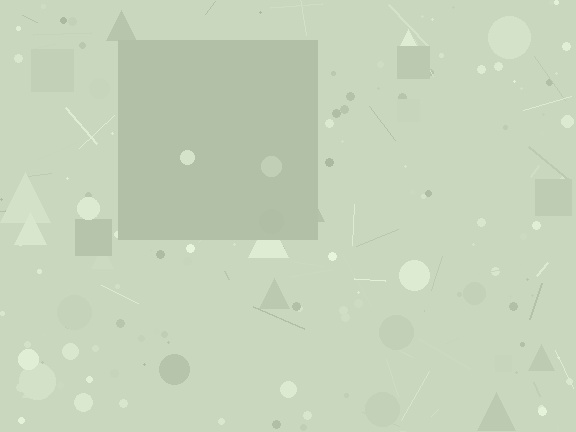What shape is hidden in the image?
A square is hidden in the image.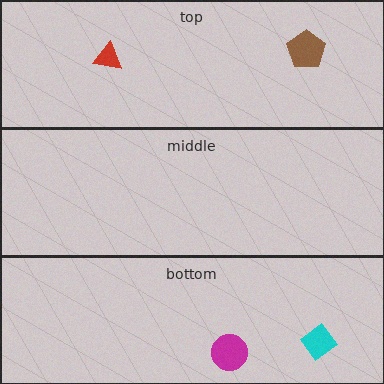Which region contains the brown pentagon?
The top region.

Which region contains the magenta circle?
The bottom region.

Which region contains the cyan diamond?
The bottom region.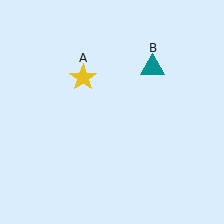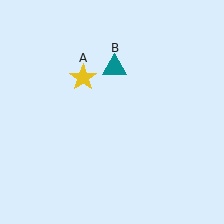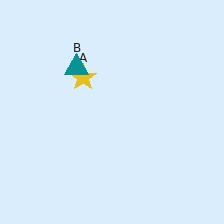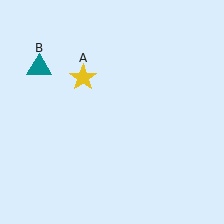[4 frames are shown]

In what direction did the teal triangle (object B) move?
The teal triangle (object B) moved left.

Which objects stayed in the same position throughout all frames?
Yellow star (object A) remained stationary.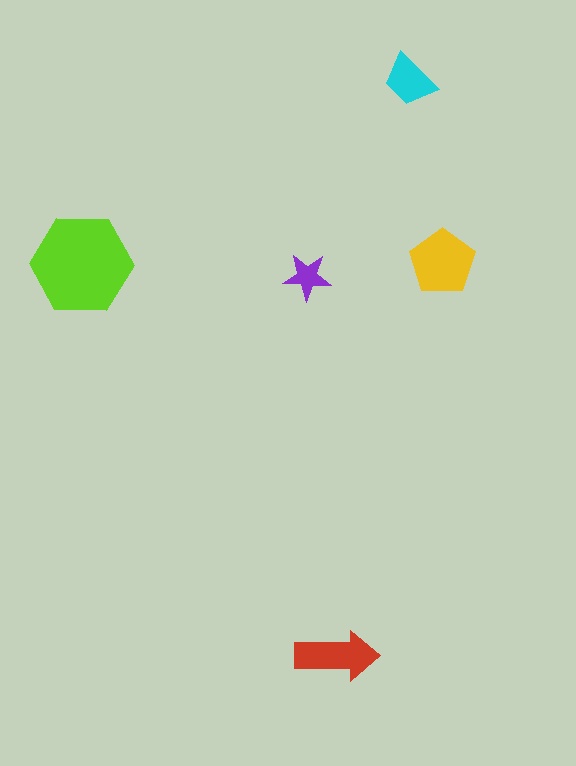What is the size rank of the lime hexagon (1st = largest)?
1st.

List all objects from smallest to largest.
The purple star, the cyan trapezoid, the red arrow, the yellow pentagon, the lime hexagon.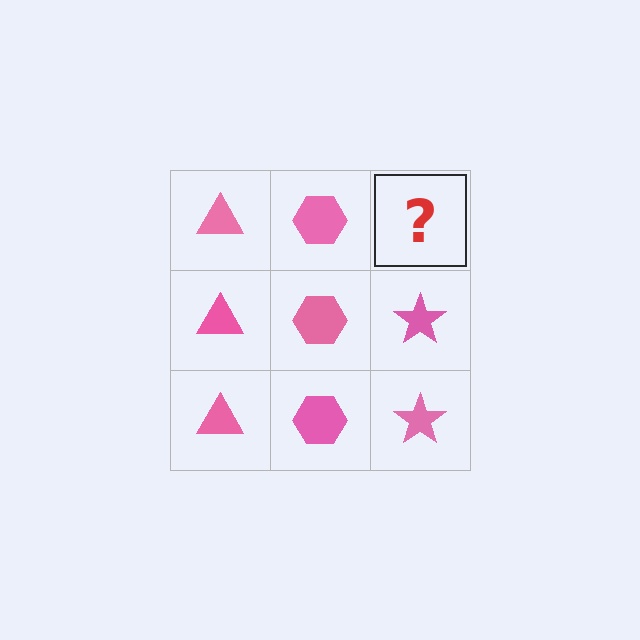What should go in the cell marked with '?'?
The missing cell should contain a pink star.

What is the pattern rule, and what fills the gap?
The rule is that each column has a consistent shape. The gap should be filled with a pink star.